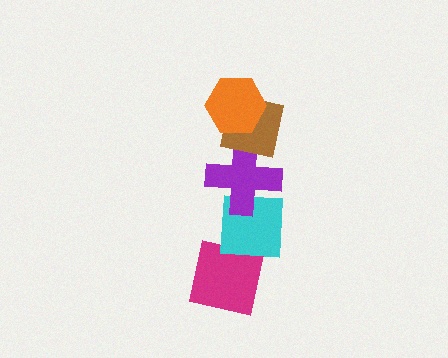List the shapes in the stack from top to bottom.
From top to bottom: the orange hexagon, the brown square, the purple cross, the cyan square, the magenta square.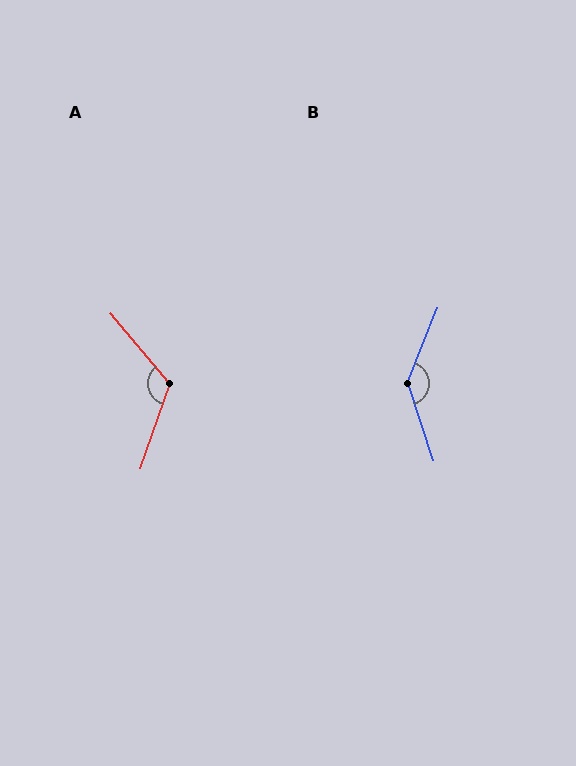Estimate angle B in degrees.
Approximately 140 degrees.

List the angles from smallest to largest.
A (121°), B (140°).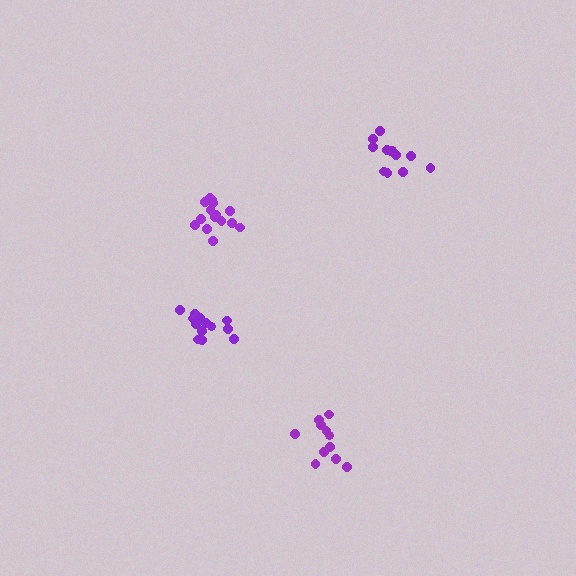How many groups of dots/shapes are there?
There are 4 groups.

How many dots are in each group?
Group 1: 14 dots, Group 2: 15 dots, Group 3: 11 dots, Group 4: 13 dots (53 total).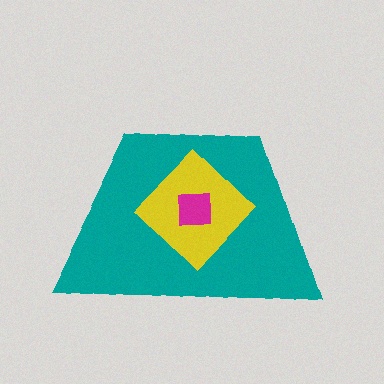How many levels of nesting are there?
3.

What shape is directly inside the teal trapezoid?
The yellow diamond.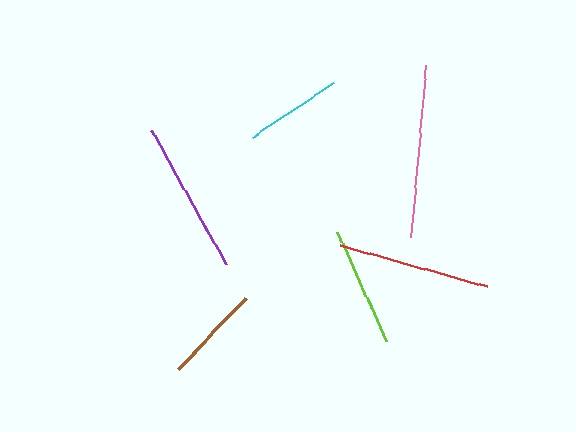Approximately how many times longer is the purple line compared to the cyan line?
The purple line is approximately 1.6 times the length of the cyan line.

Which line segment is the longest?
The pink line is the longest at approximately 171 pixels.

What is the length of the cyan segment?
The cyan segment is approximately 98 pixels long.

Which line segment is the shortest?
The cyan line is the shortest at approximately 98 pixels.